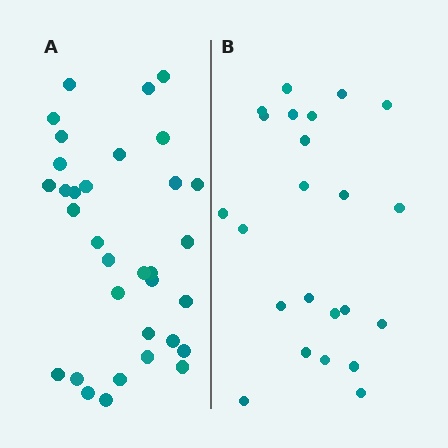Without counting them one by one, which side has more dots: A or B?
Region A (the left region) has more dots.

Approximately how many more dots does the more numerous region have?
Region A has roughly 10 or so more dots than region B.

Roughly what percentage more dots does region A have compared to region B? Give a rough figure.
About 45% more.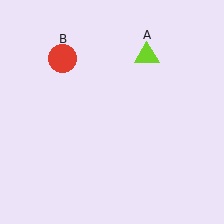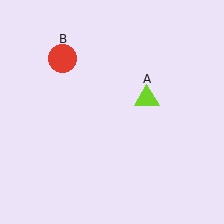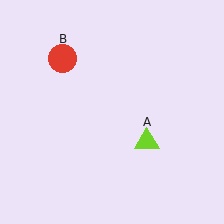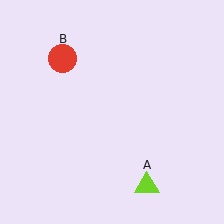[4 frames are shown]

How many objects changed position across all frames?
1 object changed position: lime triangle (object A).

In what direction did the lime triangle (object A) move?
The lime triangle (object A) moved down.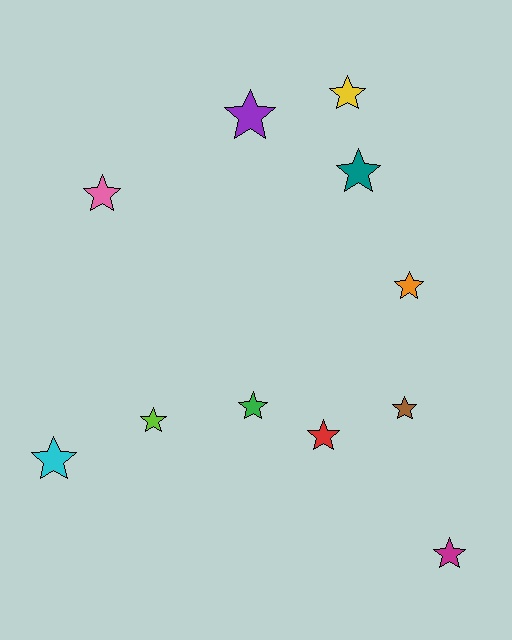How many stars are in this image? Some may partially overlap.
There are 11 stars.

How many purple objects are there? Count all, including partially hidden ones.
There is 1 purple object.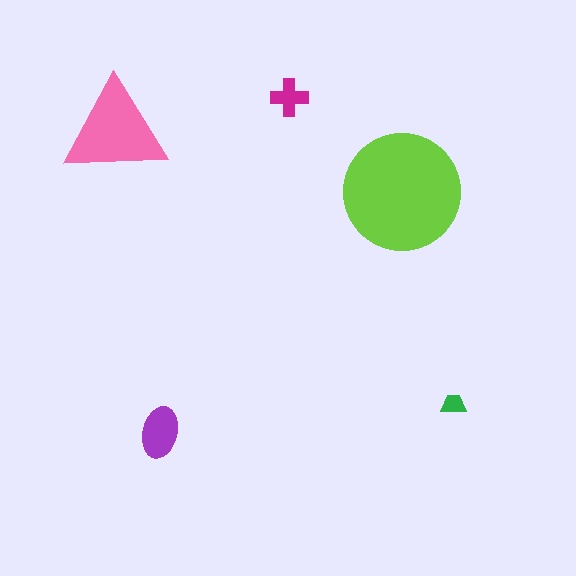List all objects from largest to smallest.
The lime circle, the pink triangle, the purple ellipse, the magenta cross, the green trapezoid.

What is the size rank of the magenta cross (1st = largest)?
4th.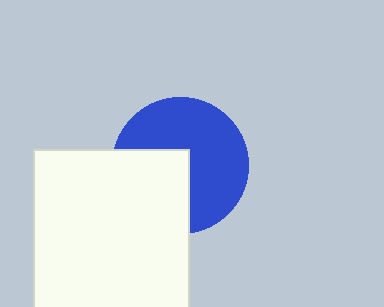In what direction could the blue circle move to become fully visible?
The blue circle could move toward the upper-right. That would shift it out from behind the white rectangle entirely.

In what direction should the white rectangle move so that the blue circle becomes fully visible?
The white rectangle should move toward the lower-left. That is the shortest direction to clear the overlap and leave the blue circle fully visible.